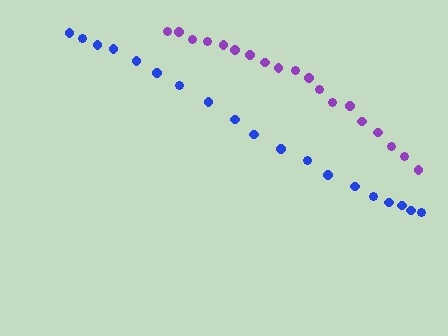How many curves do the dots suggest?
There are 2 distinct paths.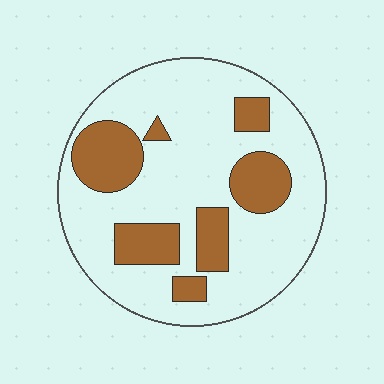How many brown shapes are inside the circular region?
7.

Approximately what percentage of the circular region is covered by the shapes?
Approximately 25%.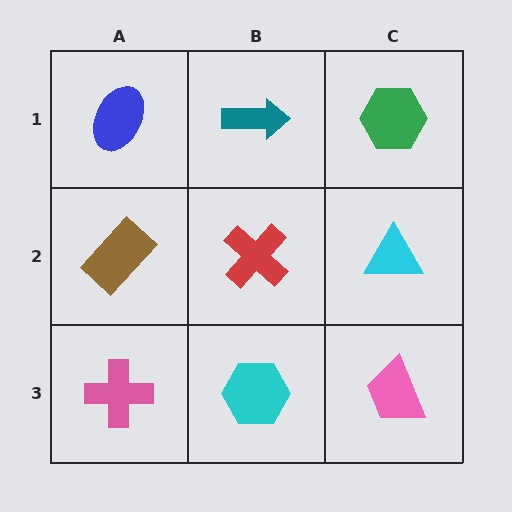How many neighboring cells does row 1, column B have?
3.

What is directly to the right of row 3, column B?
A pink trapezoid.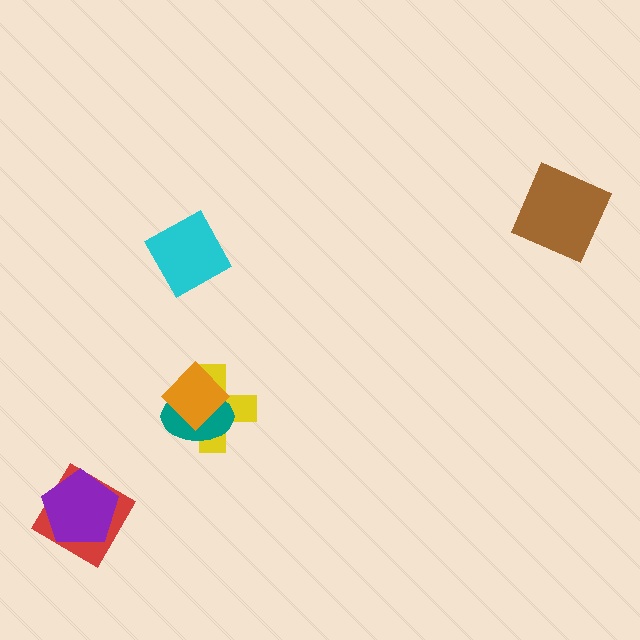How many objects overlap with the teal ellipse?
2 objects overlap with the teal ellipse.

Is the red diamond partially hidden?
Yes, it is partially covered by another shape.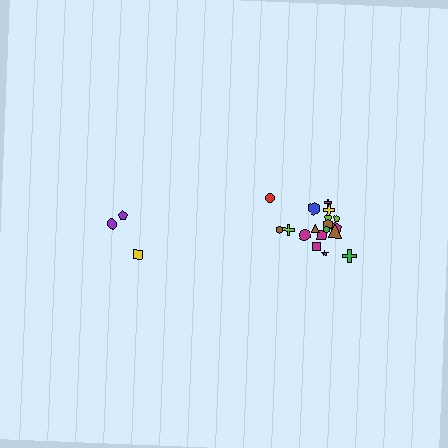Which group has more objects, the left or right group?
The right group.